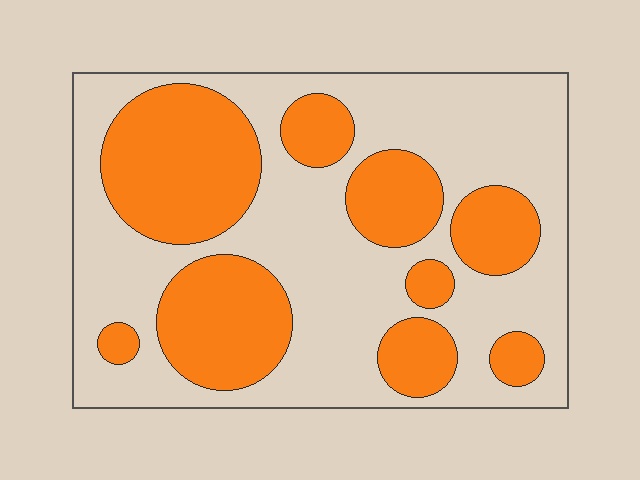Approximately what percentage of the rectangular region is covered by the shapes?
Approximately 40%.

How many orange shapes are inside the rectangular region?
9.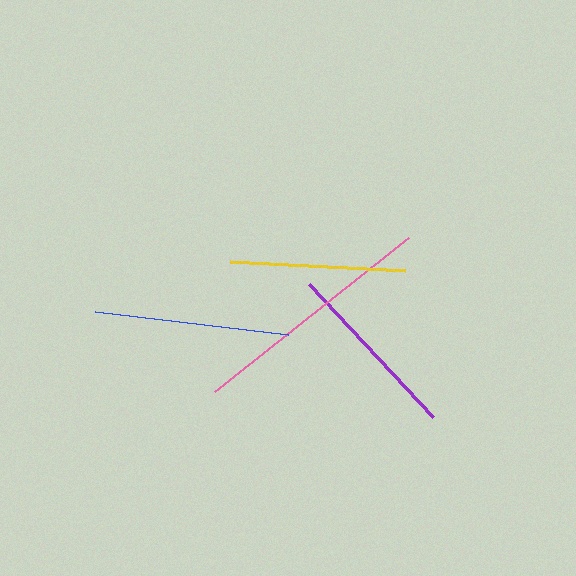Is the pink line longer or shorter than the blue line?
The pink line is longer than the blue line.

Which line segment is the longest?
The pink line is the longest at approximately 248 pixels.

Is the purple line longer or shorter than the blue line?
The blue line is longer than the purple line.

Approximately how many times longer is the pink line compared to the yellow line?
The pink line is approximately 1.4 times the length of the yellow line.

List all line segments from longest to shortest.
From longest to shortest: pink, blue, purple, yellow.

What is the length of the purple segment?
The purple segment is approximately 182 pixels long.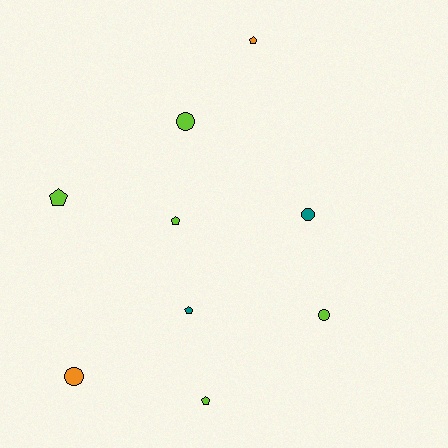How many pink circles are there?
There are no pink circles.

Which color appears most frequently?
Lime, with 5 objects.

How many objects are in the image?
There are 9 objects.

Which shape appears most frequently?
Pentagon, with 5 objects.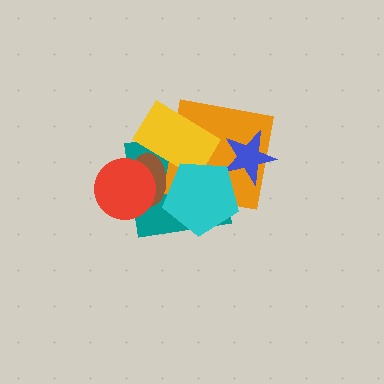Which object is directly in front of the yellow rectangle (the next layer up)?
The brown ellipse is directly in front of the yellow rectangle.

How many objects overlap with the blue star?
1 object overlaps with the blue star.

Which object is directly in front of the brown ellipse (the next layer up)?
The cyan pentagon is directly in front of the brown ellipse.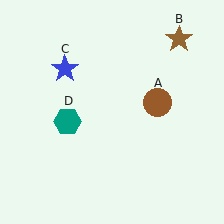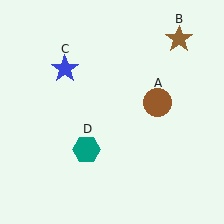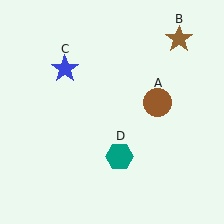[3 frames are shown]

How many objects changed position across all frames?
1 object changed position: teal hexagon (object D).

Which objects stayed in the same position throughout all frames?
Brown circle (object A) and brown star (object B) and blue star (object C) remained stationary.